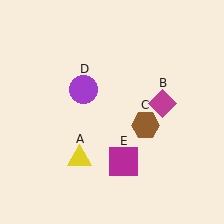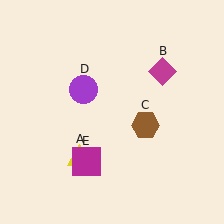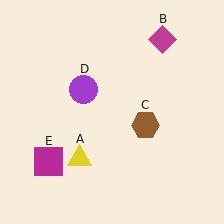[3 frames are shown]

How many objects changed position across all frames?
2 objects changed position: magenta diamond (object B), magenta square (object E).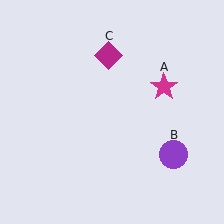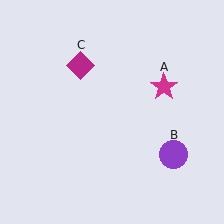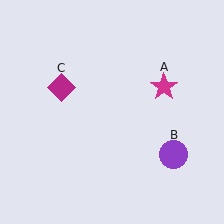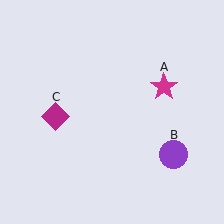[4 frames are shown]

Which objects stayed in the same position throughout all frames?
Magenta star (object A) and purple circle (object B) remained stationary.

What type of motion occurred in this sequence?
The magenta diamond (object C) rotated counterclockwise around the center of the scene.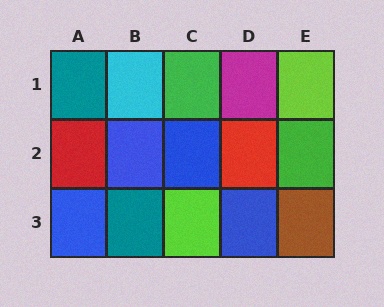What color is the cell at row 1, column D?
Magenta.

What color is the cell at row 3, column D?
Blue.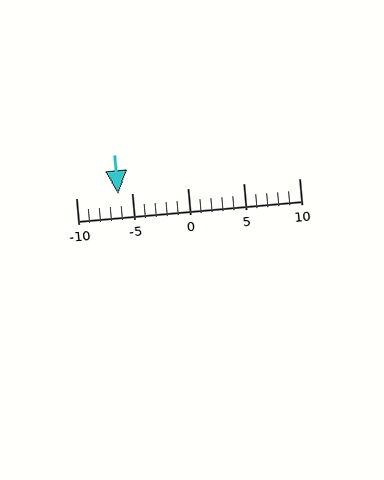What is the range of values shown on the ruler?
The ruler shows values from -10 to 10.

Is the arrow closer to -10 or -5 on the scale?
The arrow is closer to -5.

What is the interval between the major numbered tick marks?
The major tick marks are spaced 5 units apart.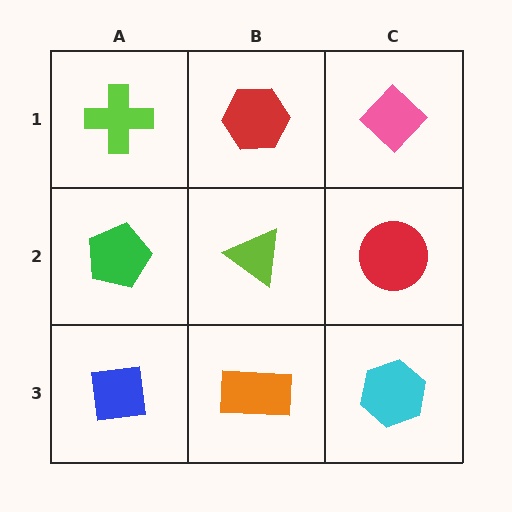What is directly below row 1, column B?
A lime triangle.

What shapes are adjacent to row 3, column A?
A green pentagon (row 2, column A), an orange rectangle (row 3, column B).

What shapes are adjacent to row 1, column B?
A lime triangle (row 2, column B), a lime cross (row 1, column A), a pink diamond (row 1, column C).